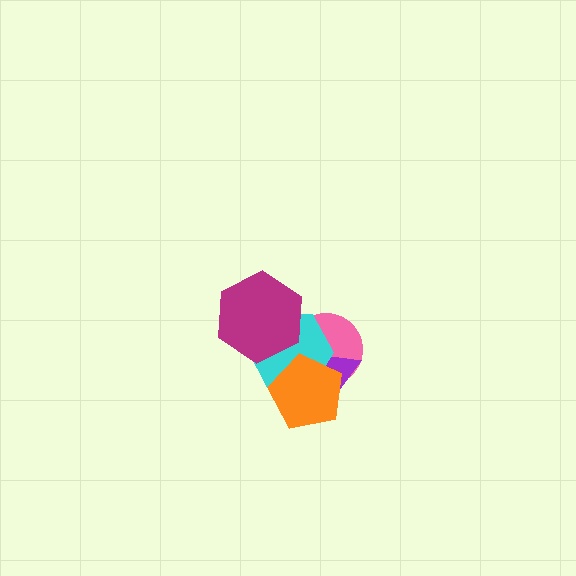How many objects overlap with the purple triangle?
3 objects overlap with the purple triangle.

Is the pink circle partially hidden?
Yes, it is partially covered by another shape.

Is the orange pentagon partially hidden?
No, no other shape covers it.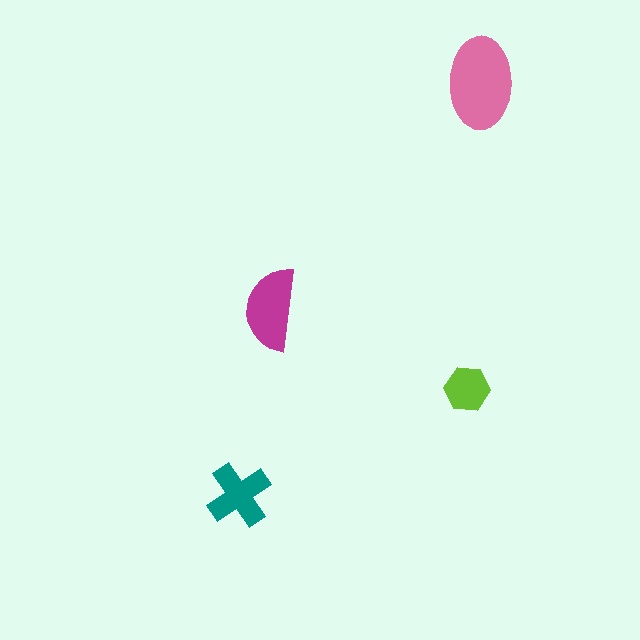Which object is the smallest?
The lime hexagon.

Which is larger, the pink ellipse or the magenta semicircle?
The pink ellipse.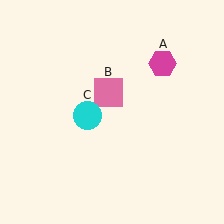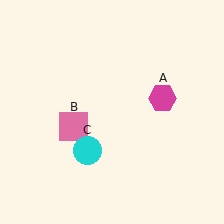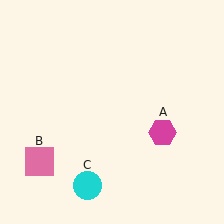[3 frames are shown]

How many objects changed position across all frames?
3 objects changed position: magenta hexagon (object A), pink square (object B), cyan circle (object C).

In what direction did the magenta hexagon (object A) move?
The magenta hexagon (object A) moved down.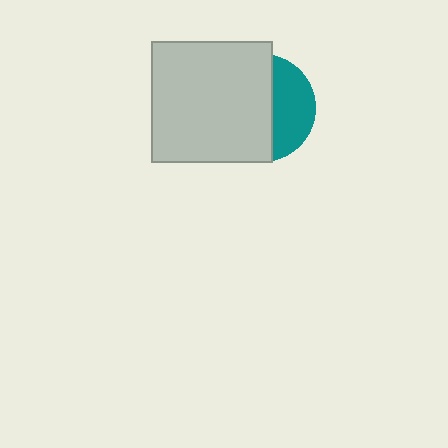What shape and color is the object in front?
The object in front is a light gray square.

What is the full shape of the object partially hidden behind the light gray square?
The partially hidden object is a teal circle.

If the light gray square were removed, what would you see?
You would see the complete teal circle.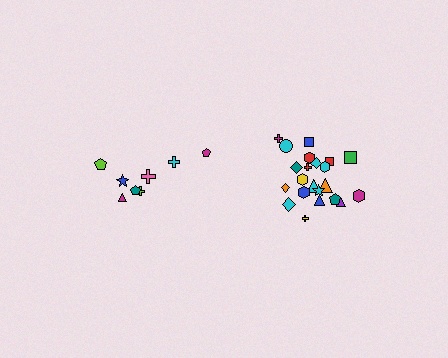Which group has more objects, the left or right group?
The right group.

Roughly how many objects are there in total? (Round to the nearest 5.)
Roughly 30 objects in total.